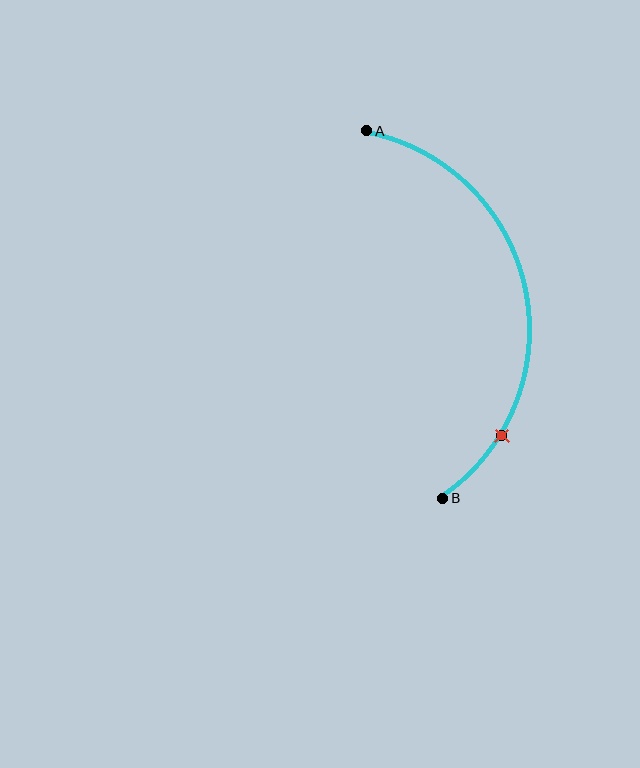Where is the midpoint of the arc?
The arc midpoint is the point on the curve farthest from the straight line joining A and B. It sits to the right of that line.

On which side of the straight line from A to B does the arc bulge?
The arc bulges to the right of the straight line connecting A and B.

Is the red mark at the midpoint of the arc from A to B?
No. The red mark lies on the arc but is closer to endpoint B. The arc midpoint would be at the point on the curve equidistant along the arc from both A and B.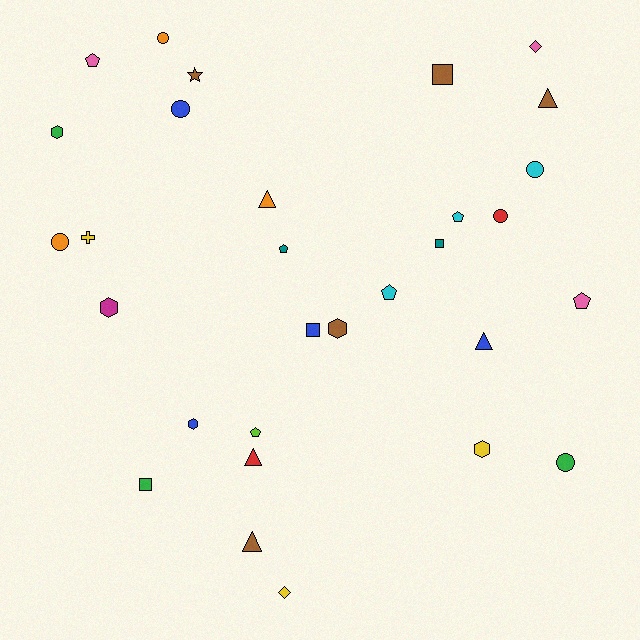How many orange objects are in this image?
There are 3 orange objects.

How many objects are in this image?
There are 30 objects.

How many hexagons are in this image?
There are 5 hexagons.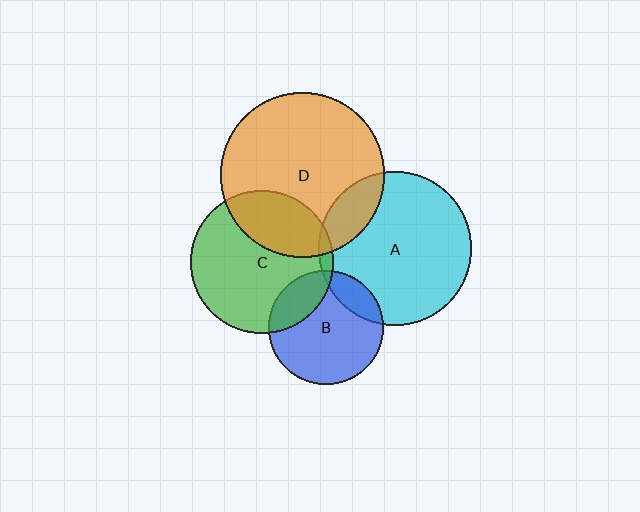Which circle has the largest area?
Circle D (orange).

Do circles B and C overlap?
Yes.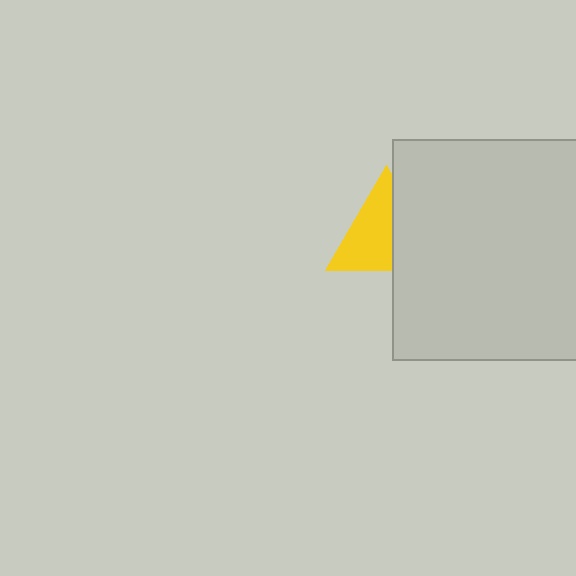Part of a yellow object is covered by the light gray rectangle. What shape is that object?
It is a triangle.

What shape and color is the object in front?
The object in front is a light gray rectangle.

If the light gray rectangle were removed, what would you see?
You would see the complete yellow triangle.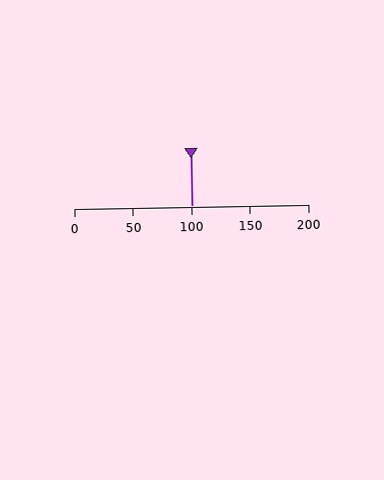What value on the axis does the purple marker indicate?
The marker indicates approximately 100.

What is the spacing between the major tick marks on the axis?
The major ticks are spaced 50 apart.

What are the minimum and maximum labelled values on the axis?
The axis runs from 0 to 200.